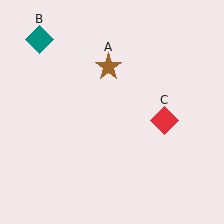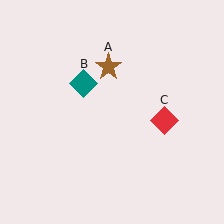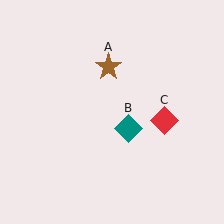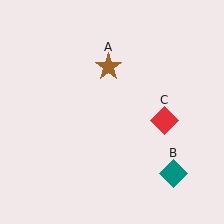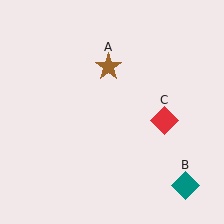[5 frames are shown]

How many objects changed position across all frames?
1 object changed position: teal diamond (object B).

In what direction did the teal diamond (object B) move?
The teal diamond (object B) moved down and to the right.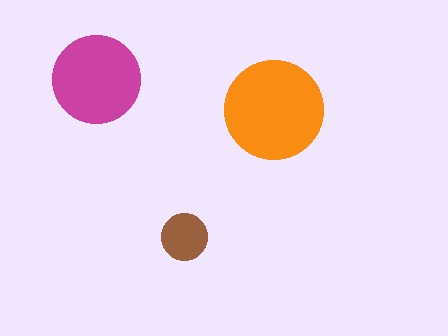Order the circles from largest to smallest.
the orange one, the magenta one, the brown one.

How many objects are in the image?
There are 3 objects in the image.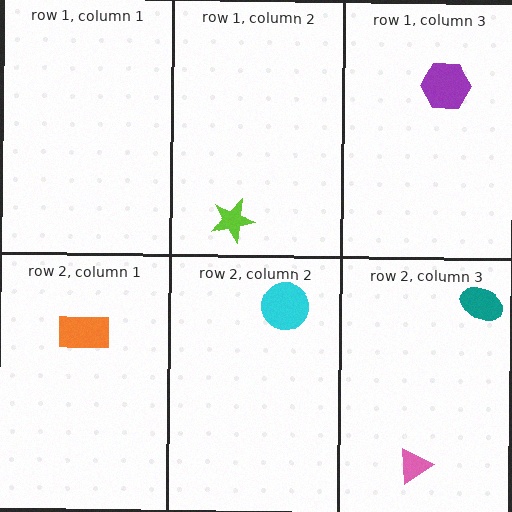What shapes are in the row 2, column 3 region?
The pink triangle, the teal ellipse.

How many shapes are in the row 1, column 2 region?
1.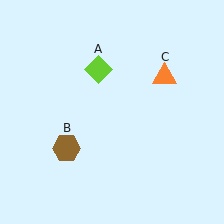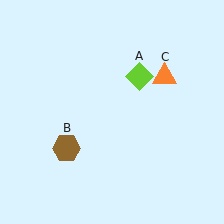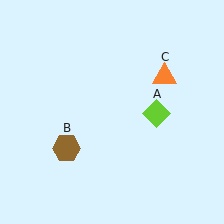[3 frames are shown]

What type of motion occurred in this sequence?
The lime diamond (object A) rotated clockwise around the center of the scene.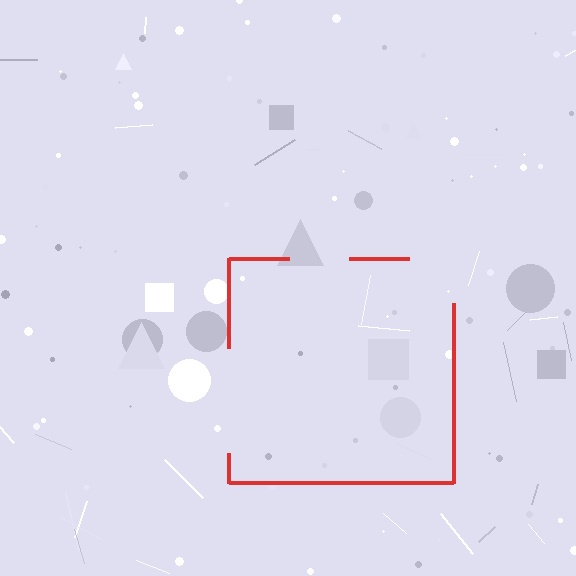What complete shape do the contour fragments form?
The contour fragments form a square.